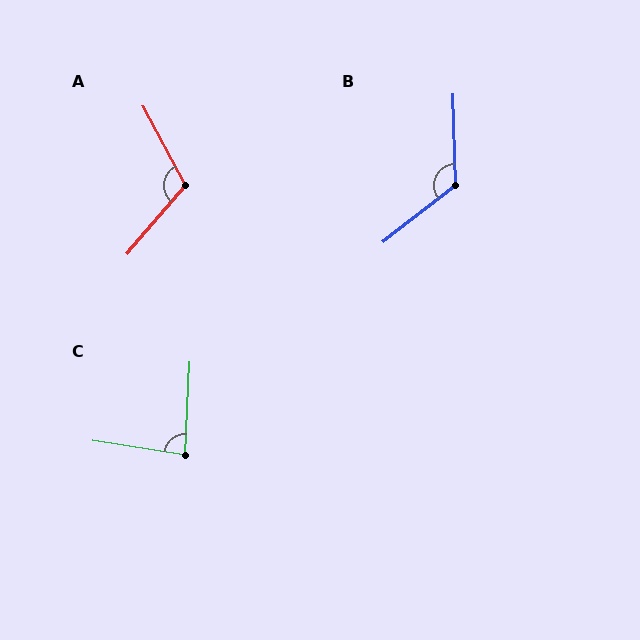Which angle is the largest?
B, at approximately 127 degrees.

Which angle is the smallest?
C, at approximately 84 degrees.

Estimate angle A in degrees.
Approximately 111 degrees.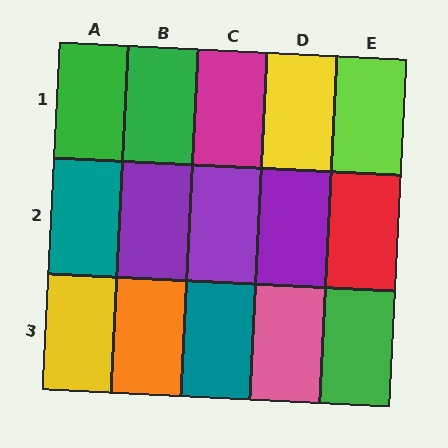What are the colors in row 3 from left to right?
Yellow, orange, teal, pink, green.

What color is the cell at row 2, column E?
Red.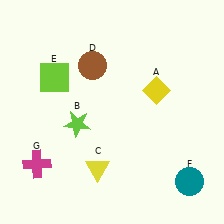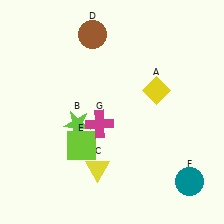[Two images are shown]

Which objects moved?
The objects that moved are: the brown circle (D), the lime square (E), the magenta cross (G).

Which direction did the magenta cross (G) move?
The magenta cross (G) moved right.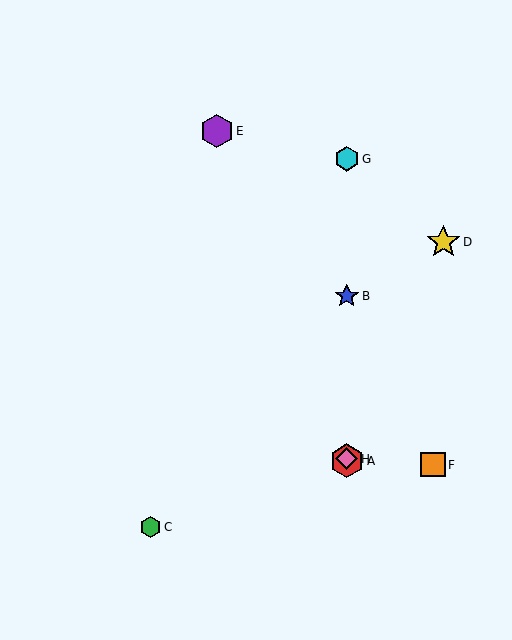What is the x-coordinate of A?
Object A is at x≈347.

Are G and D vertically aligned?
No, G is at x≈347 and D is at x≈443.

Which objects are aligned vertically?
Objects A, B, G, H are aligned vertically.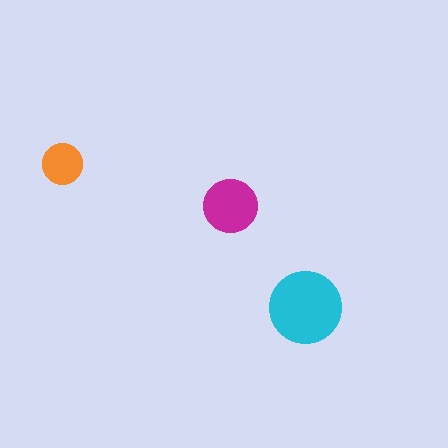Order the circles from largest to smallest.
the cyan one, the magenta one, the orange one.